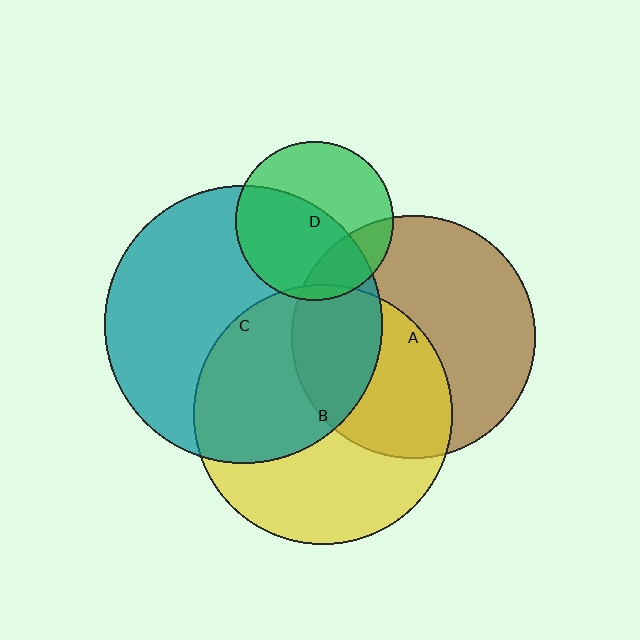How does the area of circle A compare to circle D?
Approximately 2.4 times.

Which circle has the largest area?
Circle C (teal).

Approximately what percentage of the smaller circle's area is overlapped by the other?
Approximately 5%.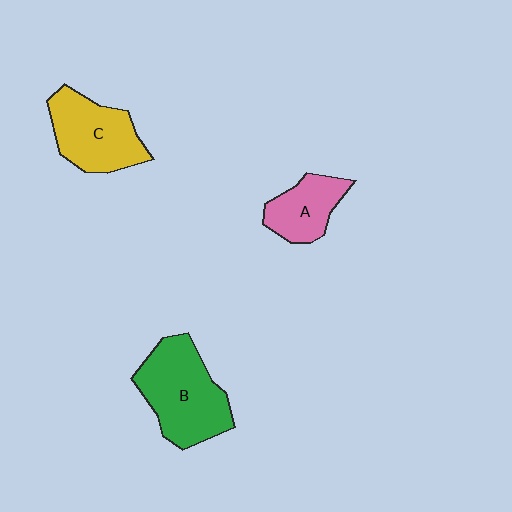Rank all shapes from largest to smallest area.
From largest to smallest: B (green), C (yellow), A (pink).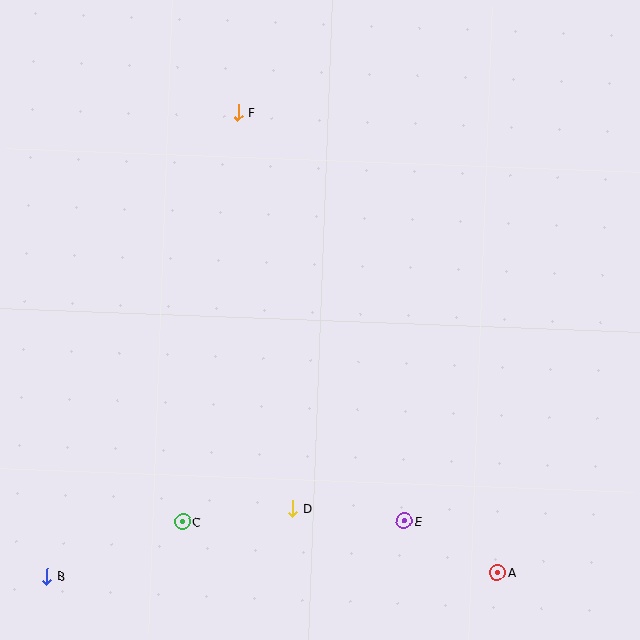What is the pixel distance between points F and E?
The distance between F and E is 441 pixels.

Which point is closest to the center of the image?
Point D at (293, 508) is closest to the center.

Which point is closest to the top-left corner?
Point F is closest to the top-left corner.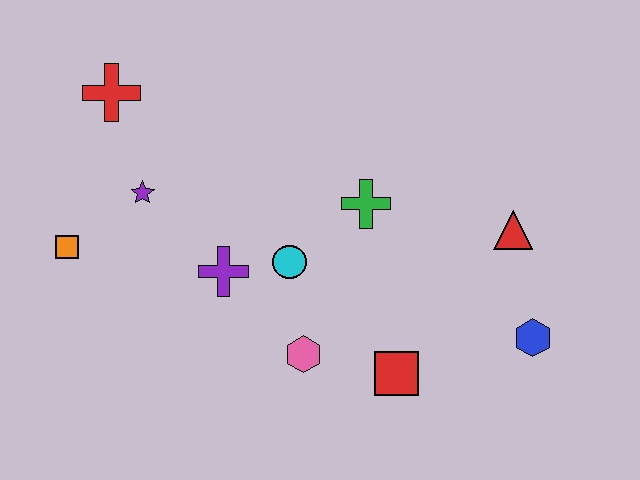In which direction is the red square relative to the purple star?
The red square is to the right of the purple star.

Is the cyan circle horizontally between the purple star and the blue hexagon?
Yes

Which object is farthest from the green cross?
The orange square is farthest from the green cross.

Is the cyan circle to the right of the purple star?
Yes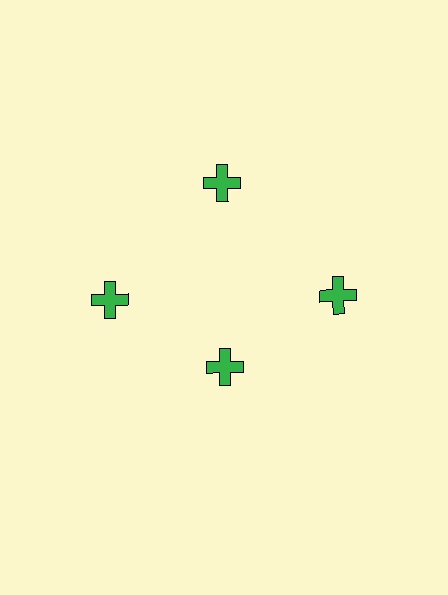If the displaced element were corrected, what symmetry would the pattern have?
It would have 4-fold rotational symmetry — the pattern would map onto itself every 90 degrees.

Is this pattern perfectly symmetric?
No. The 4 green crosses are arranged in a ring, but one element near the 6 o'clock position is pulled inward toward the center, breaking the 4-fold rotational symmetry.